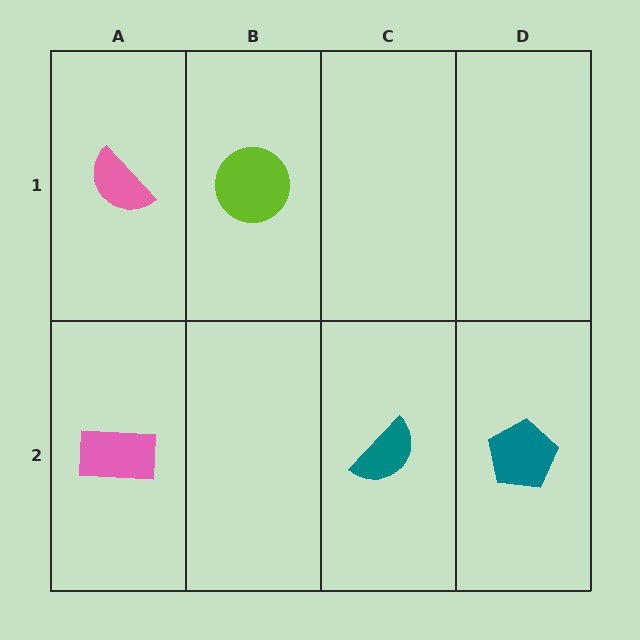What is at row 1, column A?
A pink semicircle.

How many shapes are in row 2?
3 shapes.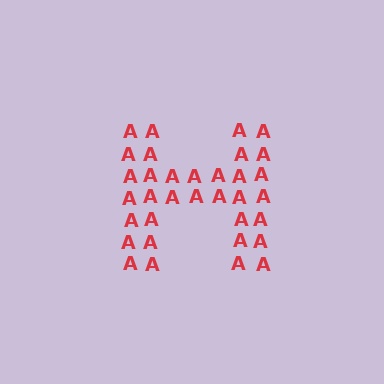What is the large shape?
The large shape is the letter H.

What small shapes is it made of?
It is made of small letter A's.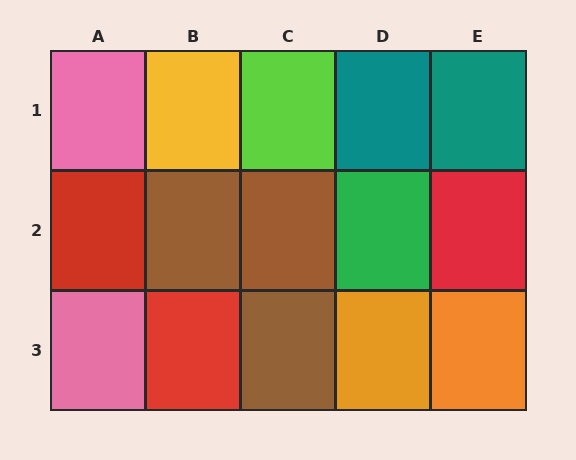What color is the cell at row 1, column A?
Pink.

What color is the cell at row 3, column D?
Orange.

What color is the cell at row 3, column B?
Red.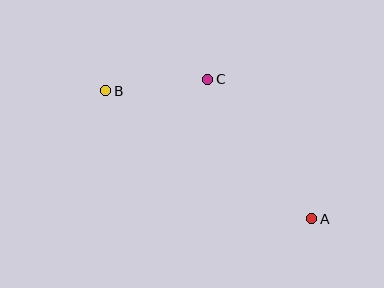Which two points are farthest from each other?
Points A and B are farthest from each other.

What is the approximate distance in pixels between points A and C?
The distance between A and C is approximately 174 pixels.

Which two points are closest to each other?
Points B and C are closest to each other.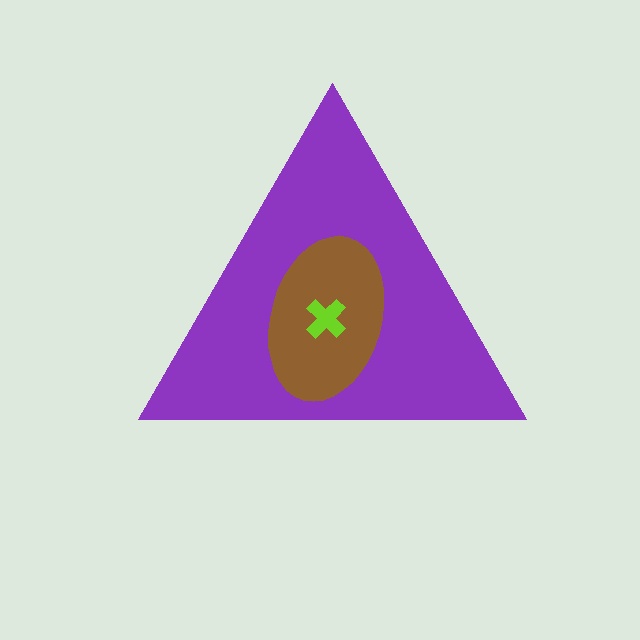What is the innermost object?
The lime cross.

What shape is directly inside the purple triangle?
The brown ellipse.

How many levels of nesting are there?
3.